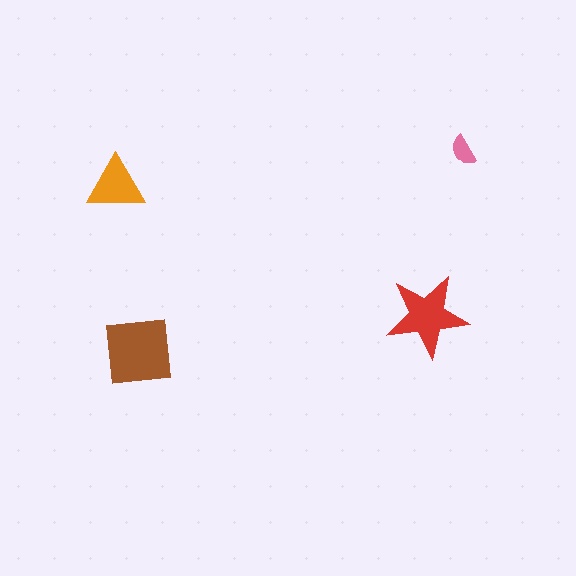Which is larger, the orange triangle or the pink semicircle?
The orange triangle.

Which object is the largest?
The brown square.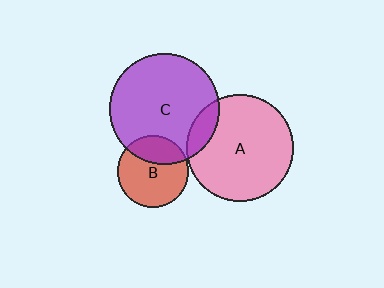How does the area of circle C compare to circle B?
Approximately 2.4 times.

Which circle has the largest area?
Circle C (purple).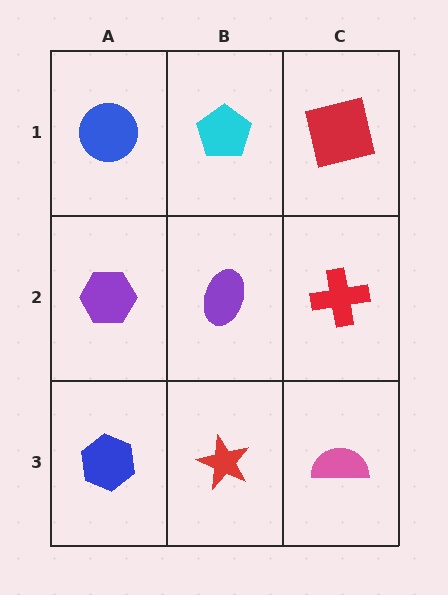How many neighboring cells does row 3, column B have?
3.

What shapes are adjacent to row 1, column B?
A purple ellipse (row 2, column B), a blue circle (row 1, column A), a red square (row 1, column C).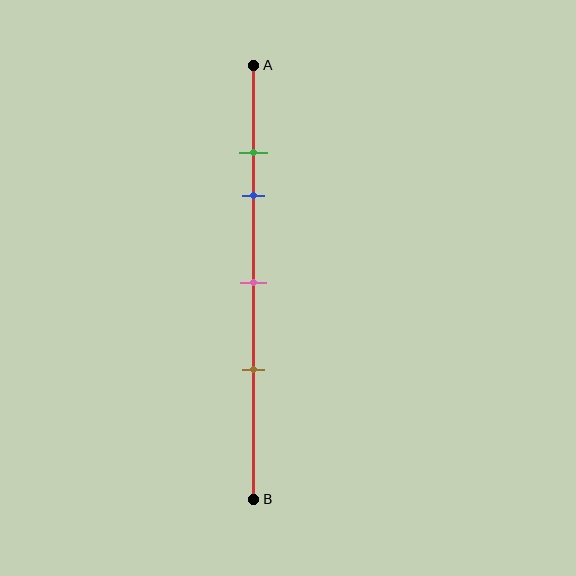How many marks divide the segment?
There are 4 marks dividing the segment.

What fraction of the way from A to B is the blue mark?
The blue mark is approximately 30% (0.3) of the way from A to B.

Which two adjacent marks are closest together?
The green and blue marks are the closest adjacent pair.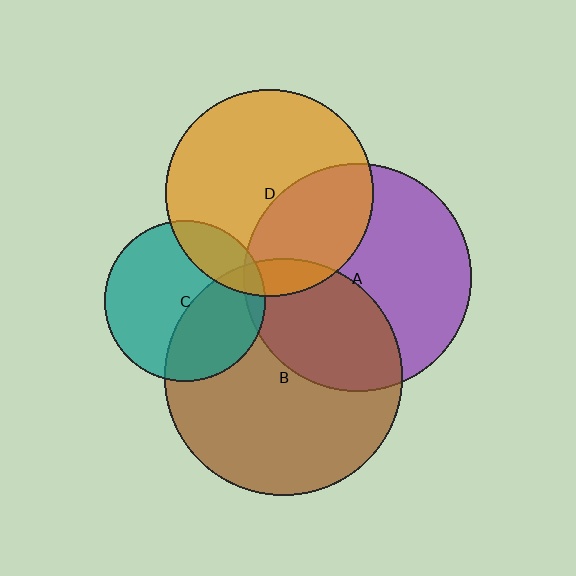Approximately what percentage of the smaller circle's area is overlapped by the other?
Approximately 5%.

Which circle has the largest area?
Circle B (brown).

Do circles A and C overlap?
Yes.